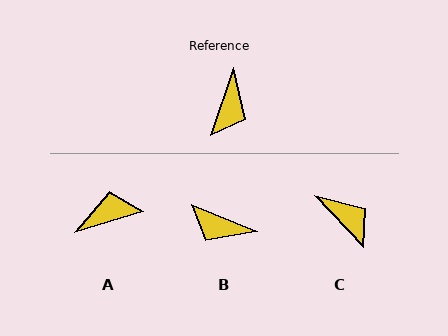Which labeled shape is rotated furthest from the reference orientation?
A, about 126 degrees away.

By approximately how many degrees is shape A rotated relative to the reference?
Approximately 126 degrees counter-clockwise.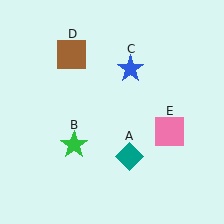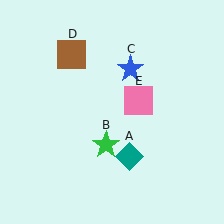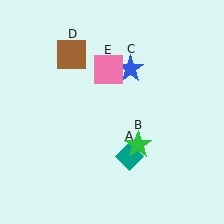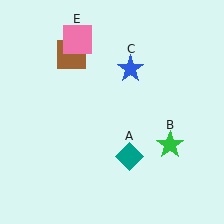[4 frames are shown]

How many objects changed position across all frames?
2 objects changed position: green star (object B), pink square (object E).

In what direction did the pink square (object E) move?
The pink square (object E) moved up and to the left.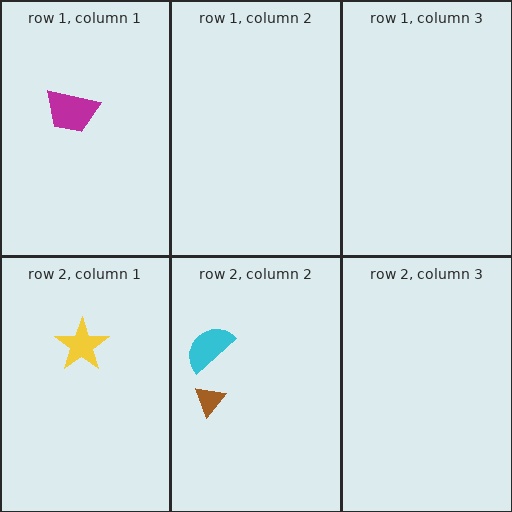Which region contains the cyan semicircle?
The row 2, column 2 region.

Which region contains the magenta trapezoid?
The row 1, column 1 region.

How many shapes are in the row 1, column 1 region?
1.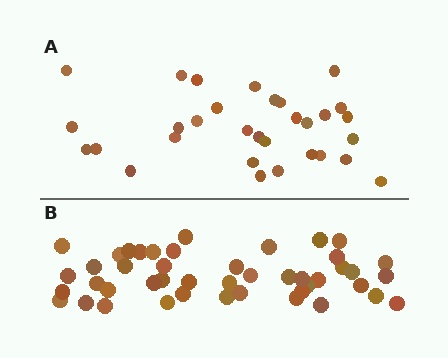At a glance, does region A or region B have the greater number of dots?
Region B (the bottom region) has more dots.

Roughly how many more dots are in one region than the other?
Region B has approximately 15 more dots than region A.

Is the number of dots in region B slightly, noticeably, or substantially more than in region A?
Region B has substantially more. The ratio is roughly 1.5 to 1.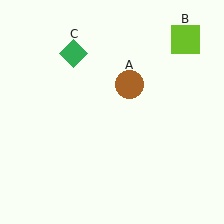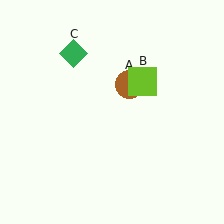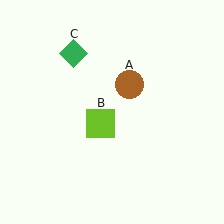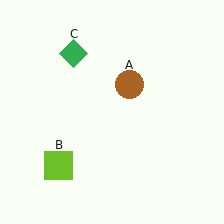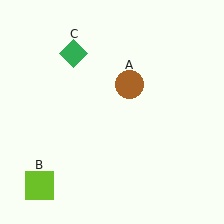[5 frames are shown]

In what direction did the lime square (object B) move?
The lime square (object B) moved down and to the left.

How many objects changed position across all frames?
1 object changed position: lime square (object B).